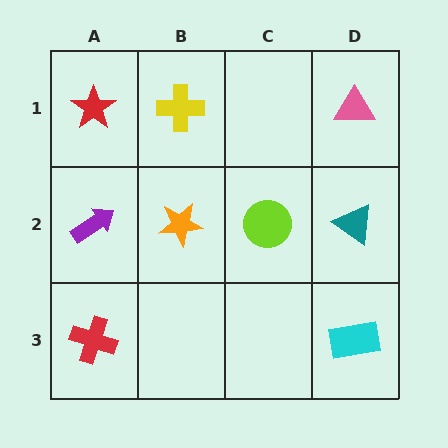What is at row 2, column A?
A purple arrow.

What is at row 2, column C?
A lime circle.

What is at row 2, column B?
An orange star.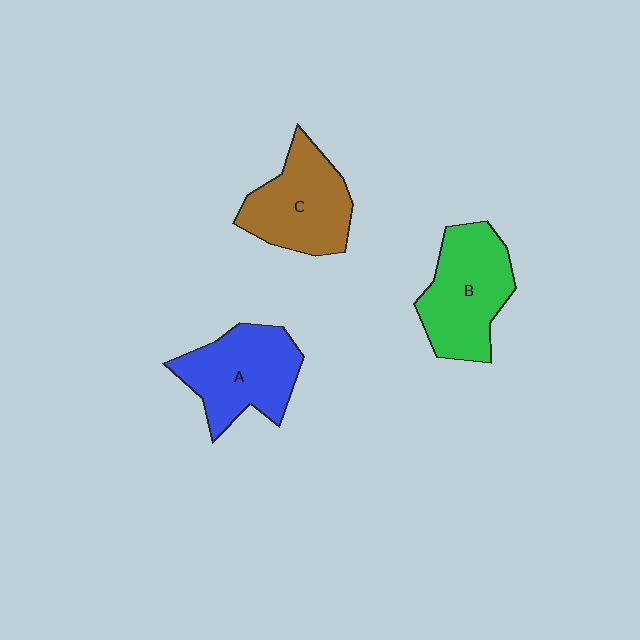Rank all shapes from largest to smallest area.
From largest to smallest: B (green), A (blue), C (brown).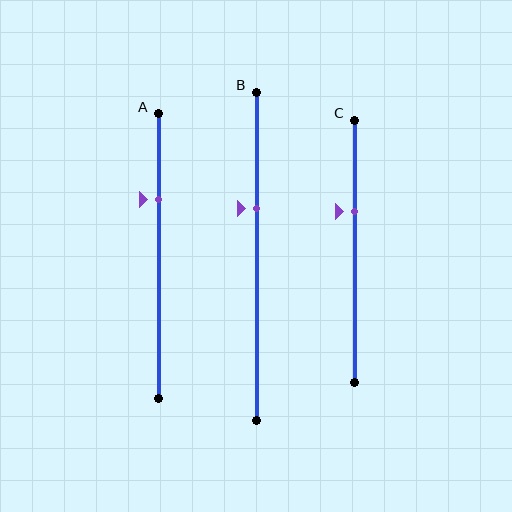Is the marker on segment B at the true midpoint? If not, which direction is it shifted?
No, the marker on segment B is shifted upward by about 15% of the segment length.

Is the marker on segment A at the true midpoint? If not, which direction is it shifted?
No, the marker on segment A is shifted upward by about 20% of the segment length.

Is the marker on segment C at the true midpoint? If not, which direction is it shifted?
No, the marker on segment C is shifted upward by about 15% of the segment length.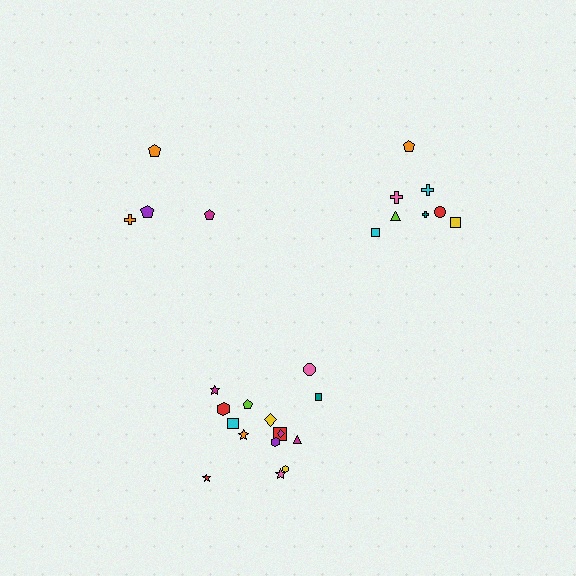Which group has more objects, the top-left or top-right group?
The top-right group.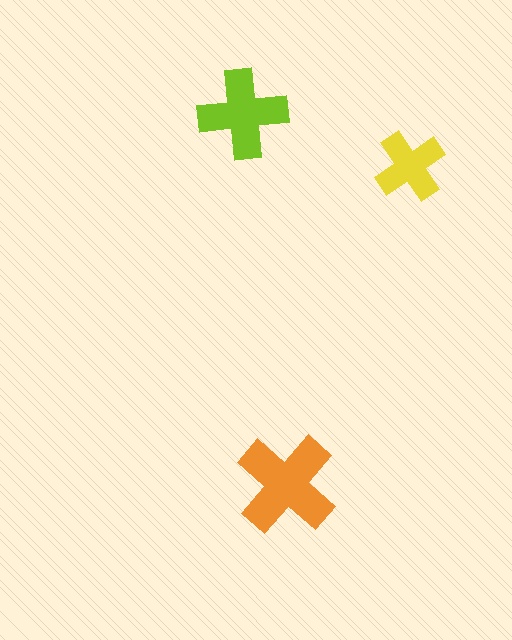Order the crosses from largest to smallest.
the orange one, the lime one, the yellow one.